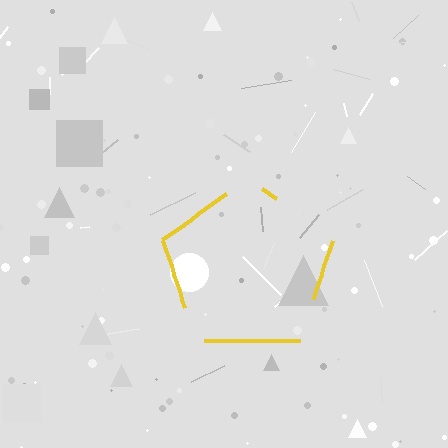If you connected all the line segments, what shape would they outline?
They would outline a pentagon.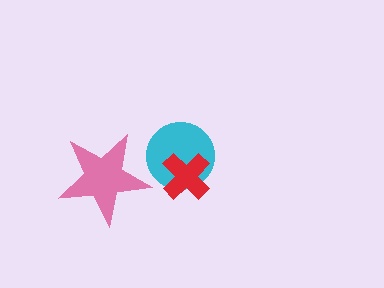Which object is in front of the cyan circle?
The red cross is in front of the cyan circle.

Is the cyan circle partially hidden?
Yes, it is partially covered by another shape.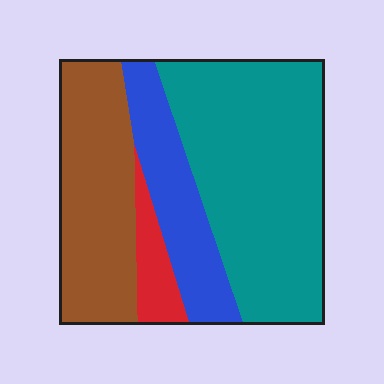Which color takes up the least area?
Red, at roughly 5%.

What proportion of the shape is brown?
Brown takes up between a sixth and a third of the shape.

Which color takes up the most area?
Teal, at roughly 45%.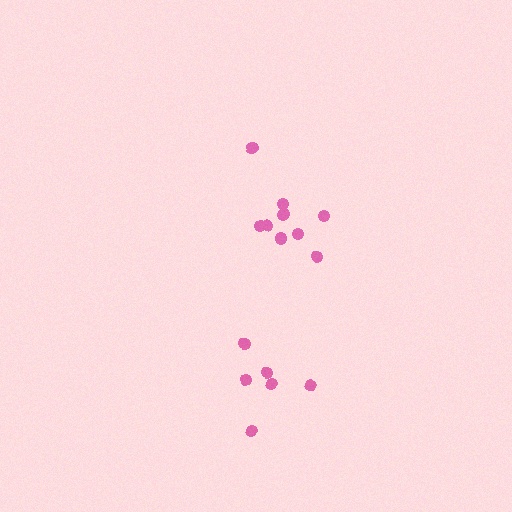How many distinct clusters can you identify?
There are 2 distinct clusters.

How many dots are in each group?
Group 1: 6 dots, Group 2: 10 dots (16 total).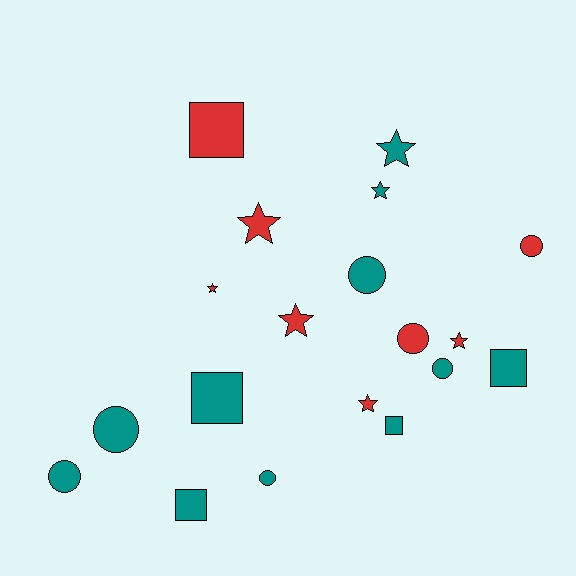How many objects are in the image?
There are 19 objects.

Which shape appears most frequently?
Star, with 7 objects.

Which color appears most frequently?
Teal, with 11 objects.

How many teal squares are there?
There are 4 teal squares.